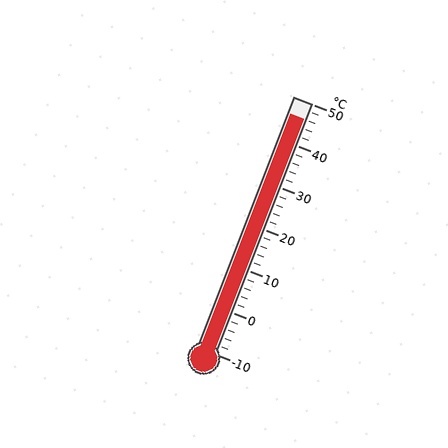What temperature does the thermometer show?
The thermometer shows approximately 46°C.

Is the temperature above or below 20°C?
The temperature is above 20°C.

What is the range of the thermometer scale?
The thermometer scale ranges from -10°C to 50°C.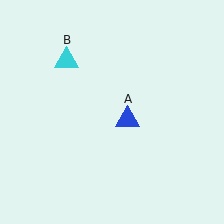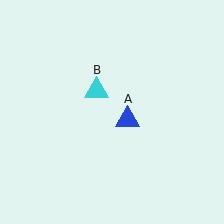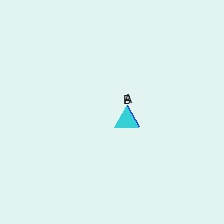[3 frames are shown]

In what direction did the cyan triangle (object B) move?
The cyan triangle (object B) moved down and to the right.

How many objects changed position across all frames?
1 object changed position: cyan triangle (object B).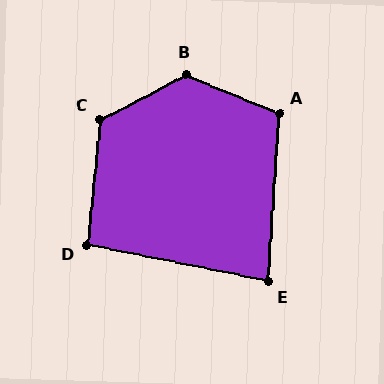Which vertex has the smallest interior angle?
E, at approximately 83 degrees.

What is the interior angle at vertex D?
Approximately 96 degrees (obtuse).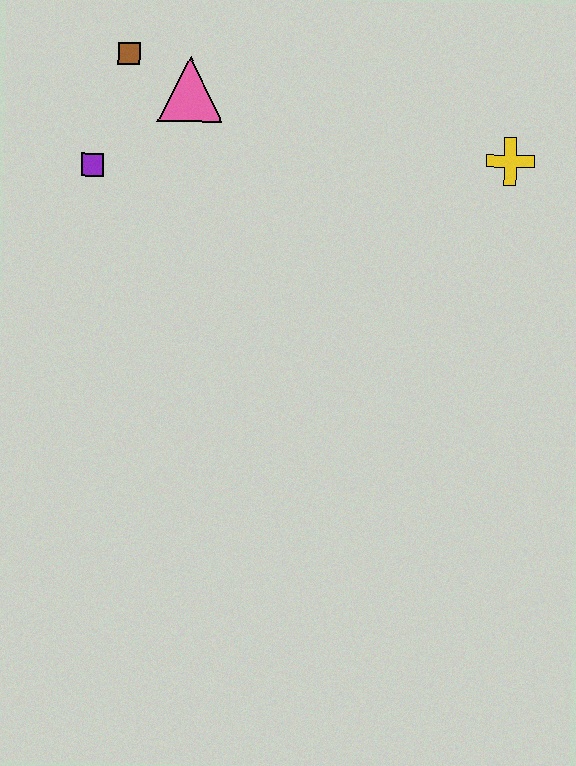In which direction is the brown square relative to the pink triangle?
The brown square is to the left of the pink triangle.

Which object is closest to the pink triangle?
The brown square is closest to the pink triangle.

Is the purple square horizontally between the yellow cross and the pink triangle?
No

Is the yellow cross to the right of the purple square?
Yes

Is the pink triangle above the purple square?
Yes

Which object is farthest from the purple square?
The yellow cross is farthest from the purple square.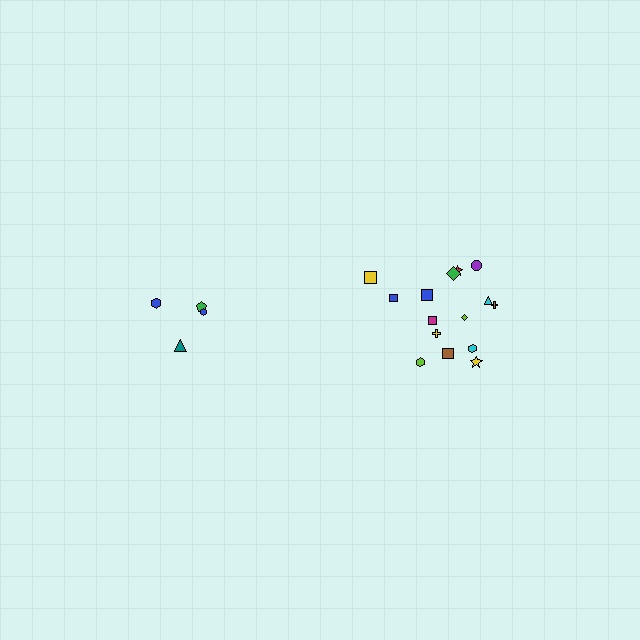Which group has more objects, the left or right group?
The right group.